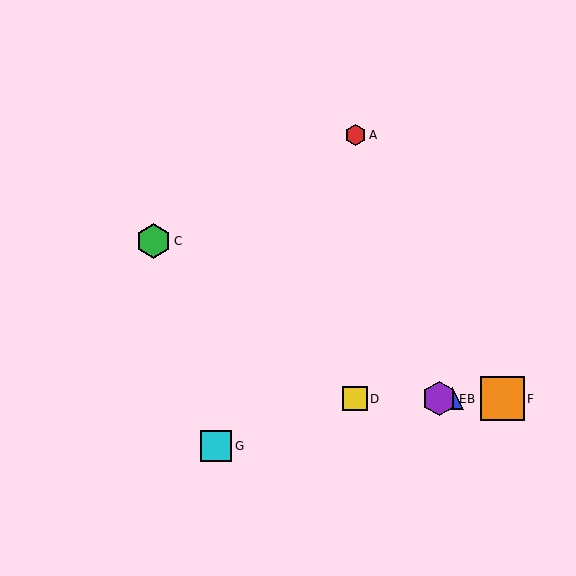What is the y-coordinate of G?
Object G is at y≈446.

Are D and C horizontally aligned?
No, D is at y≈399 and C is at y≈241.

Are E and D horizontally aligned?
Yes, both are at y≈399.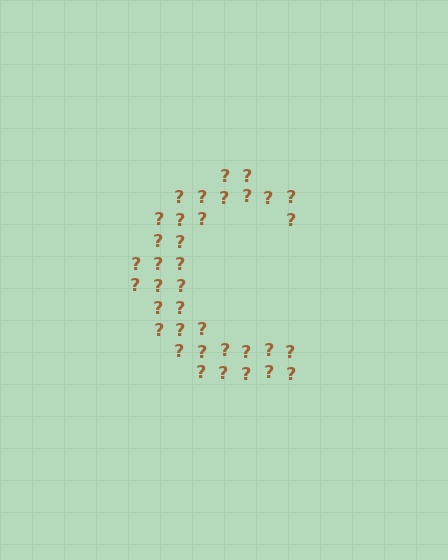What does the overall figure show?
The overall figure shows the letter C.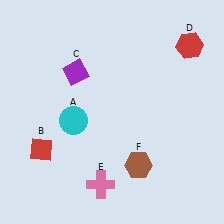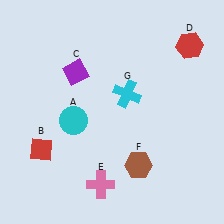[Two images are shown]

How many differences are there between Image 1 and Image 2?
There is 1 difference between the two images.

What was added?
A cyan cross (G) was added in Image 2.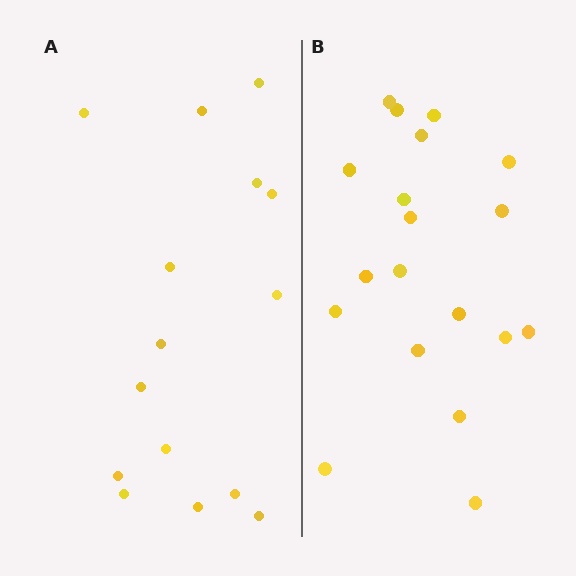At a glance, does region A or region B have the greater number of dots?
Region B (the right region) has more dots.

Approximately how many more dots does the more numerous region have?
Region B has about 4 more dots than region A.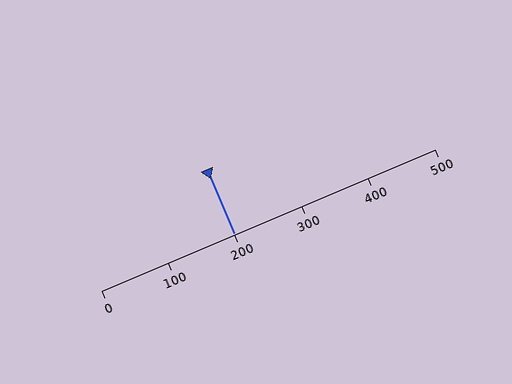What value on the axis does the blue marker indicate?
The marker indicates approximately 200.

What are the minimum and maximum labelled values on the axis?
The axis runs from 0 to 500.